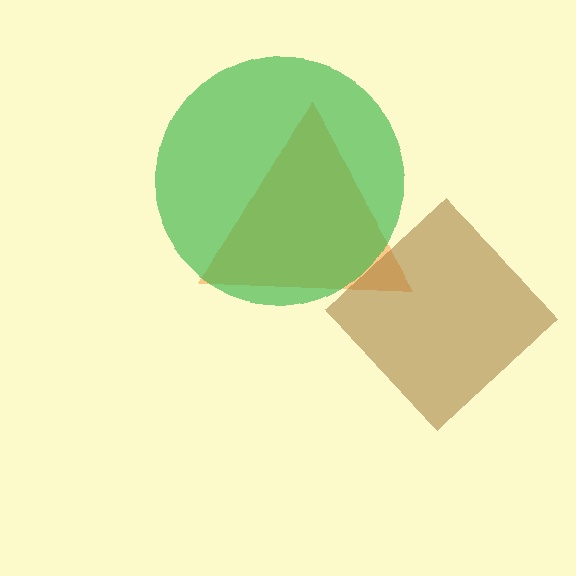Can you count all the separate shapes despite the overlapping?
Yes, there are 3 separate shapes.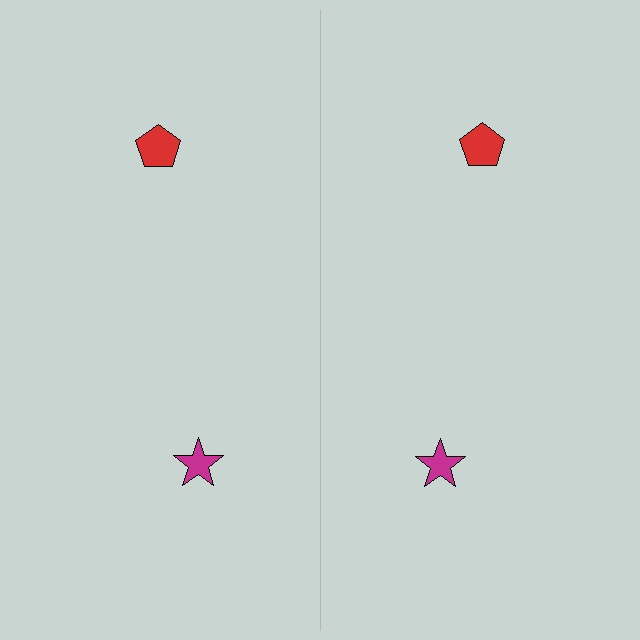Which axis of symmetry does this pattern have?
The pattern has a vertical axis of symmetry running through the center of the image.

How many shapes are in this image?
There are 4 shapes in this image.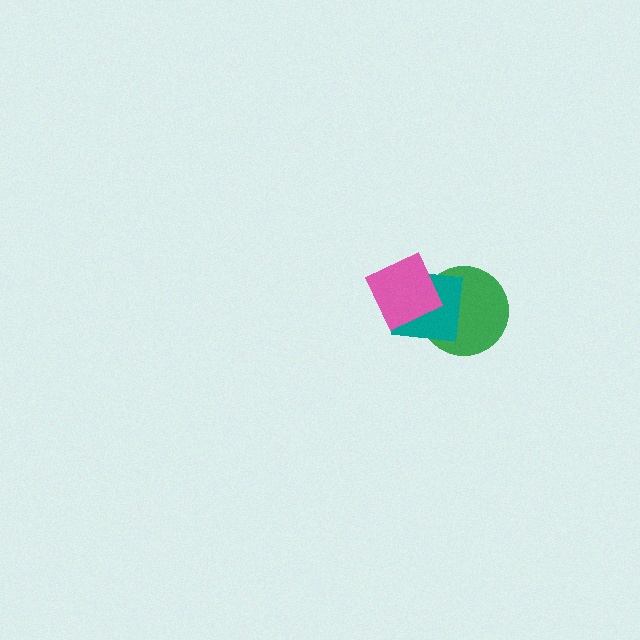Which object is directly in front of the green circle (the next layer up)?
The teal square is directly in front of the green circle.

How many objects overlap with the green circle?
2 objects overlap with the green circle.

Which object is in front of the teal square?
The pink diamond is in front of the teal square.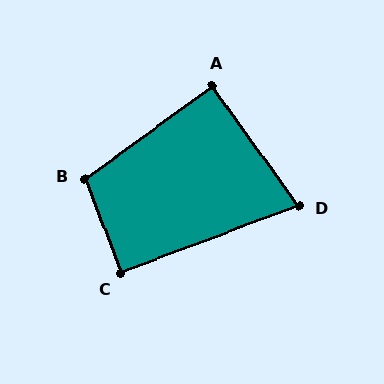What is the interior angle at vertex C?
Approximately 90 degrees (approximately right).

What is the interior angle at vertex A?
Approximately 90 degrees (approximately right).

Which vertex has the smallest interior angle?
D, at approximately 75 degrees.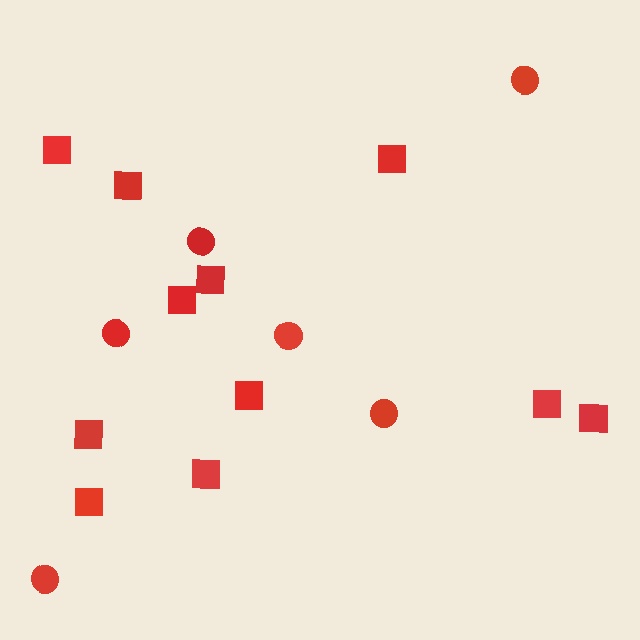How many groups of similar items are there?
There are 2 groups: one group of squares (11) and one group of circles (6).